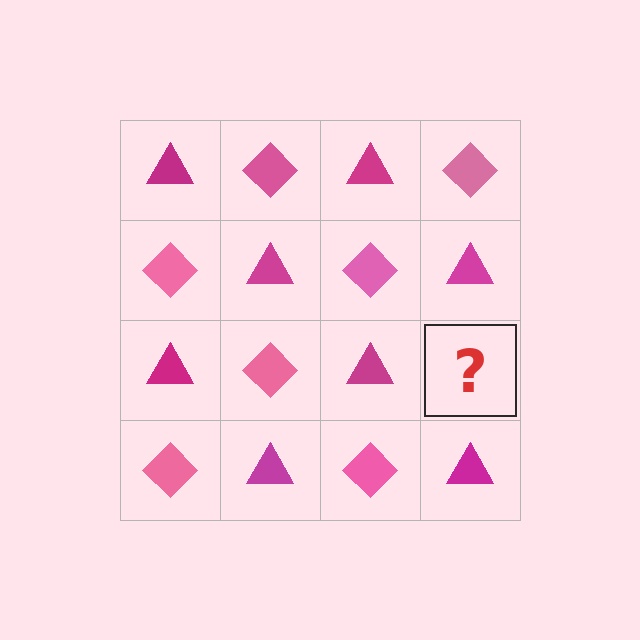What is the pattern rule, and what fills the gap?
The rule is that it alternates magenta triangle and pink diamond in a checkerboard pattern. The gap should be filled with a pink diamond.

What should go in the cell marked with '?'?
The missing cell should contain a pink diamond.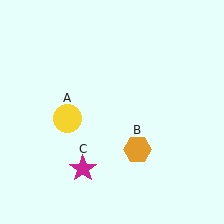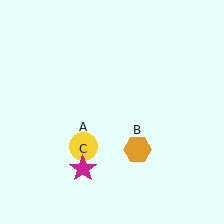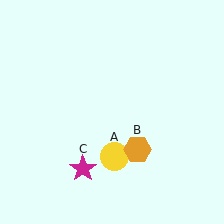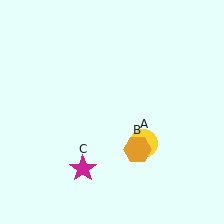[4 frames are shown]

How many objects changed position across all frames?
1 object changed position: yellow circle (object A).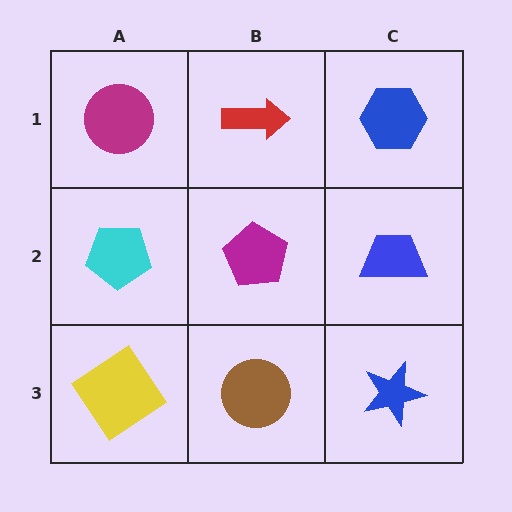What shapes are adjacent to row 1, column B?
A magenta pentagon (row 2, column B), a magenta circle (row 1, column A), a blue hexagon (row 1, column C).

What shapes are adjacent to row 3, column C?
A blue trapezoid (row 2, column C), a brown circle (row 3, column B).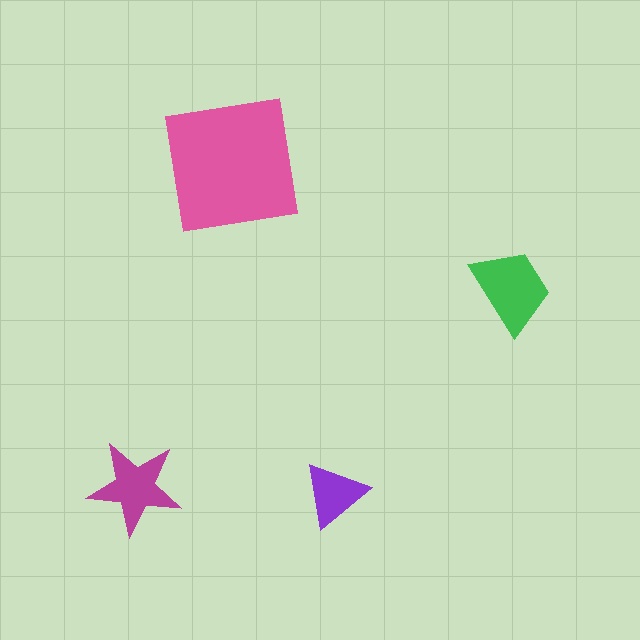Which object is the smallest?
The purple triangle.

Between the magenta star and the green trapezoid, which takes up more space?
The green trapezoid.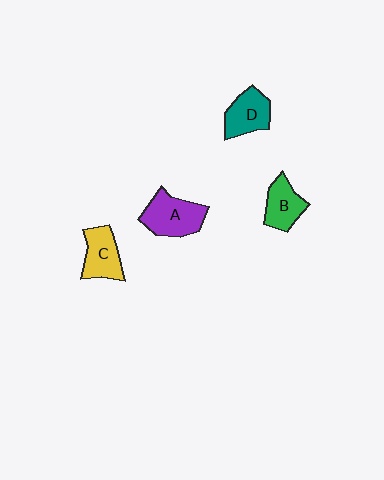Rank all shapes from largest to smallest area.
From largest to smallest: A (purple), D (teal), C (yellow), B (green).